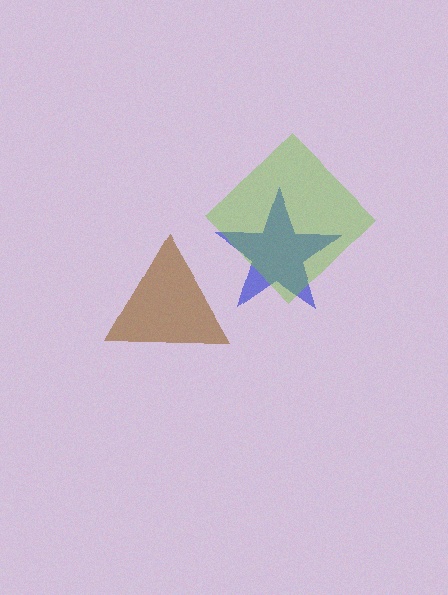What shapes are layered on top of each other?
The layered shapes are: a blue star, a lime diamond, a brown triangle.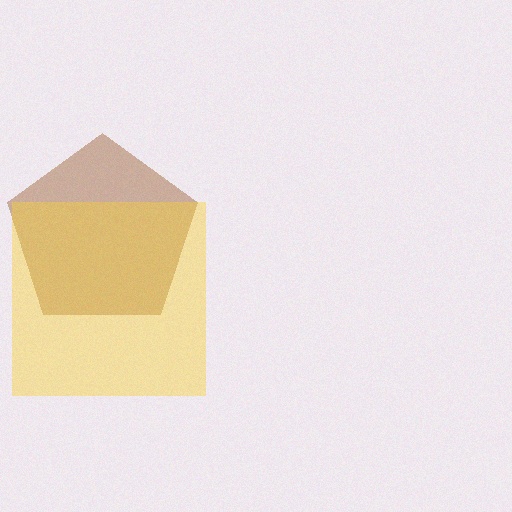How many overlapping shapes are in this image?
There are 2 overlapping shapes in the image.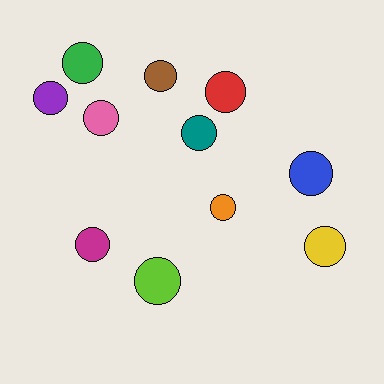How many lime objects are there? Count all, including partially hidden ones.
There is 1 lime object.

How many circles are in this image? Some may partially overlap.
There are 11 circles.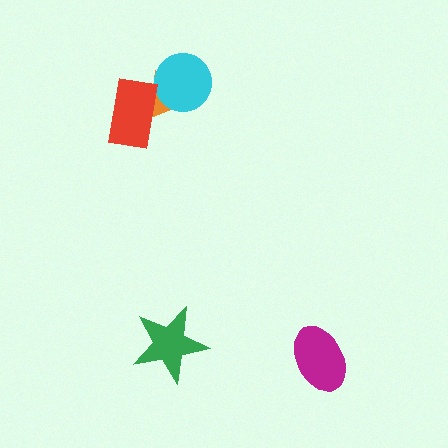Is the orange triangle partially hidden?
Yes, it is partially covered by another shape.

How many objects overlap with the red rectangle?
1 object overlaps with the red rectangle.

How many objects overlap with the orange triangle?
2 objects overlap with the orange triangle.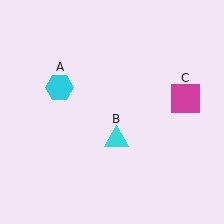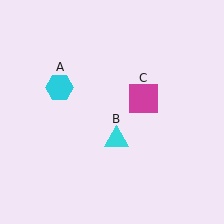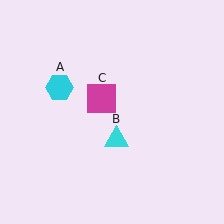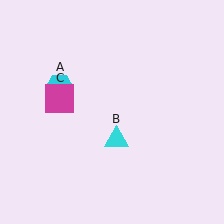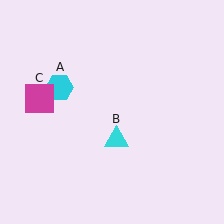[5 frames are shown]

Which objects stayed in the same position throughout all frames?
Cyan hexagon (object A) and cyan triangle (object B) remained stationary.